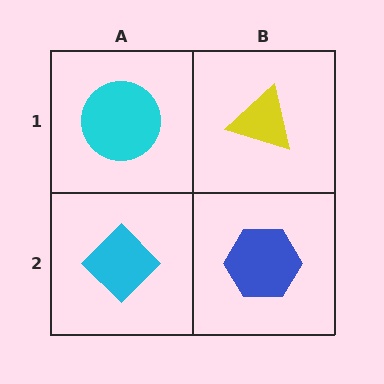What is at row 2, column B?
A blue hexagon.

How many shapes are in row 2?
2 shapes.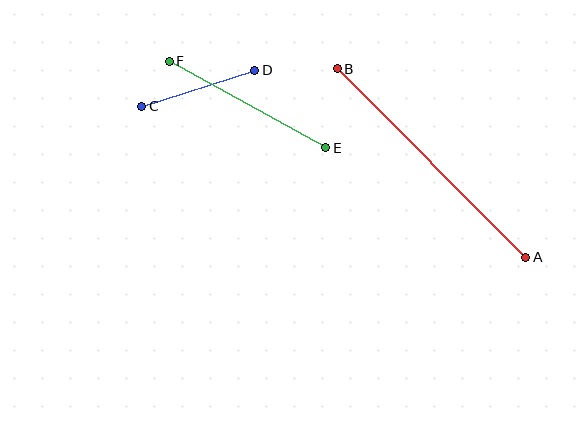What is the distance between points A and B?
The distance is approximately 267 pixels.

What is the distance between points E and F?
The distance is approximately 179 pixels.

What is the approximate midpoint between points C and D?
The midpoint is at approximately (198, 88) pixels.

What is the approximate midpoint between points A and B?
The midpoint is at approximately (431, 163) pixels.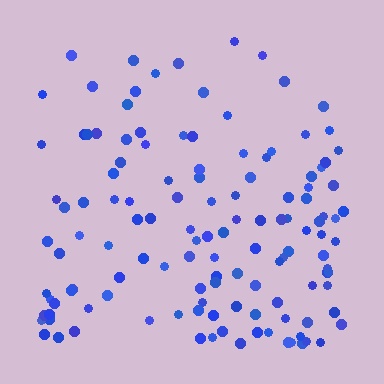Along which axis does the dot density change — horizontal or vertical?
Vertical.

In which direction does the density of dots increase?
From top to bottom, with the bottom side densest.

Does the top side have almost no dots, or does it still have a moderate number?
Still a moderate number, just noticeably fewer than the bottom.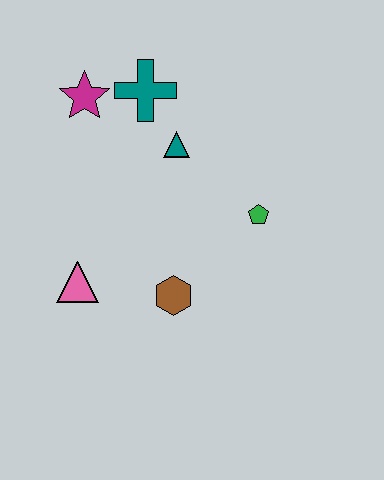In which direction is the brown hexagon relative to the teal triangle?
The brown hexagon is below the teal triangle.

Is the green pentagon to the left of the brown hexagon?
No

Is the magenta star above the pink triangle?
Yes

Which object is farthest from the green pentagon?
The magenta star is farthest from the green pentagon.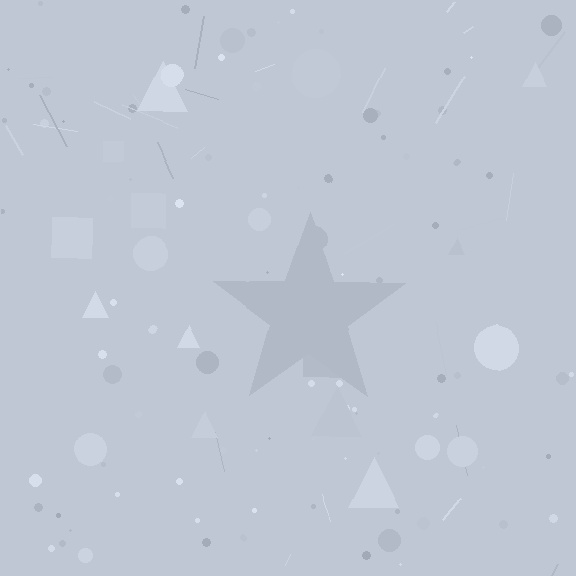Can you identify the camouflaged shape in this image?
The camouflaged shape is a star.